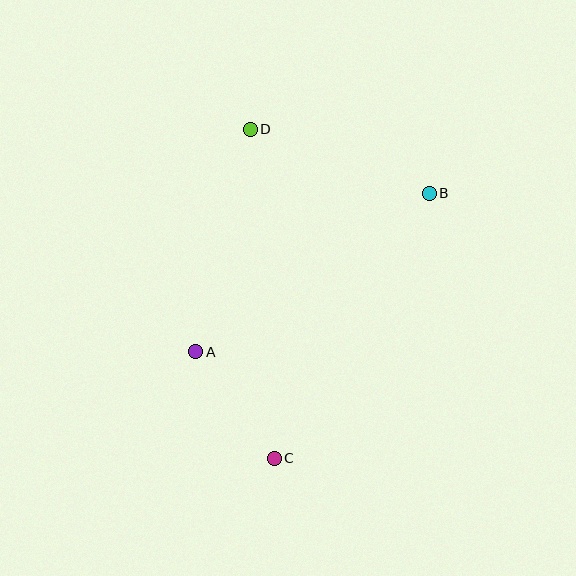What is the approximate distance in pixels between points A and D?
The distance between A and D is approximately 229 pixels.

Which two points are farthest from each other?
Points C and D are farthest from each other.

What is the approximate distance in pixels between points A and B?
The distance between A and B is approximately 283 pixels.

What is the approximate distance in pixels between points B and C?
The distance between B and C is approximately 307 pixels.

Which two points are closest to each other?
Points A and C are closest to each other.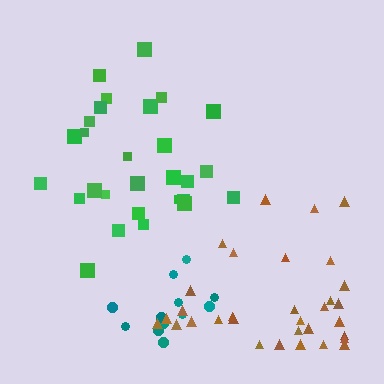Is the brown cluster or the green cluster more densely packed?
Green.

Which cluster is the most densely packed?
Teal.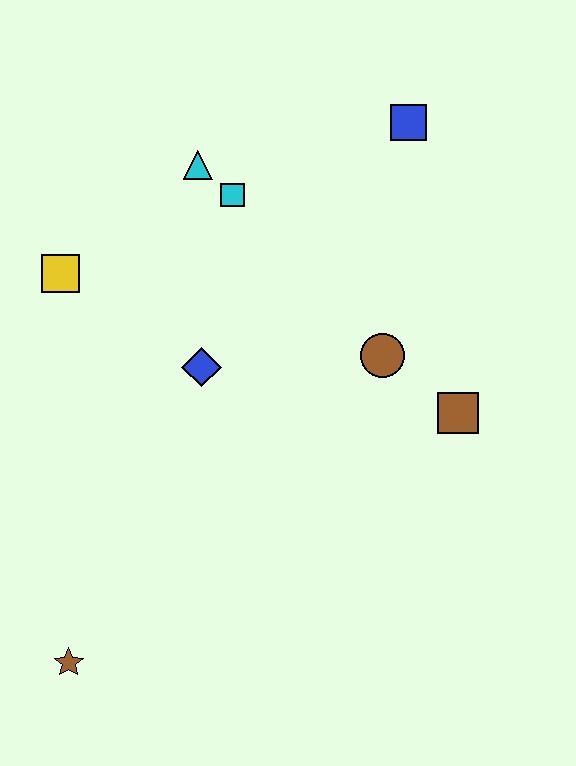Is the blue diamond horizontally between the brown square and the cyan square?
No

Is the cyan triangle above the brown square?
Yes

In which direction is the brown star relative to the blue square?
The brown star is below the blue square.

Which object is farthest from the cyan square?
The brown star is farthest from the cyan square.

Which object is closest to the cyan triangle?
The cyan square is closest to the cyan triangle.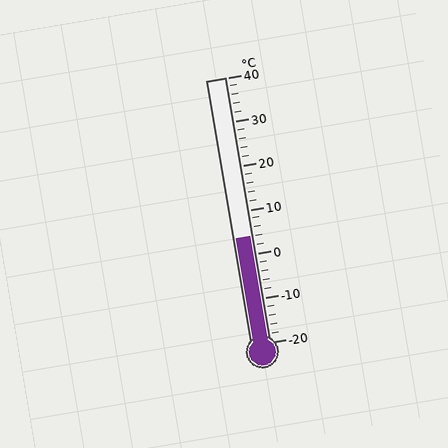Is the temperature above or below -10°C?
The temperature is above -10°C.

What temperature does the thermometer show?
The thermometer shows approximately 4°C.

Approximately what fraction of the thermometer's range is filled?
The thermometer is filled to approximately 40% of its range.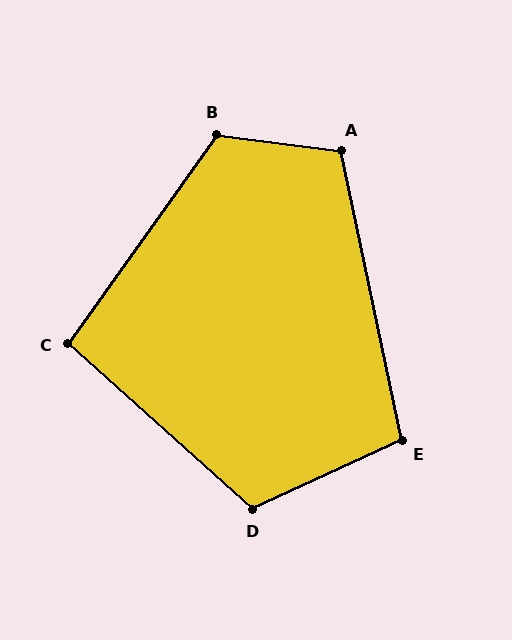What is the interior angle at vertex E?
Approximately 103 degrees (obtuse).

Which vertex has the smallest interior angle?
C, at approximately 96 degrees.